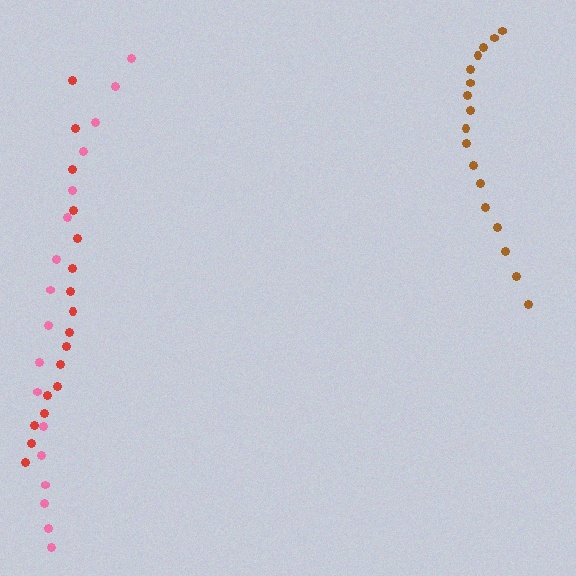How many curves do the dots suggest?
There are 3 distinct paths.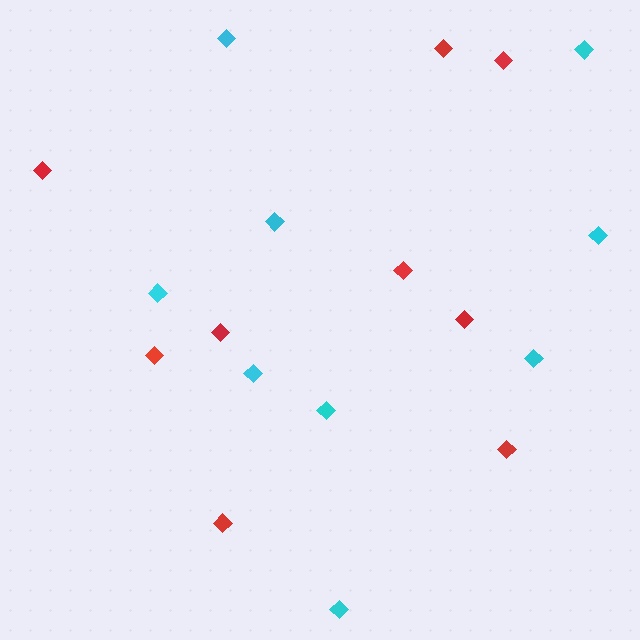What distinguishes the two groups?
There are 2 groups: one group of cyan diamonds (9) and one group of red diamonds (9).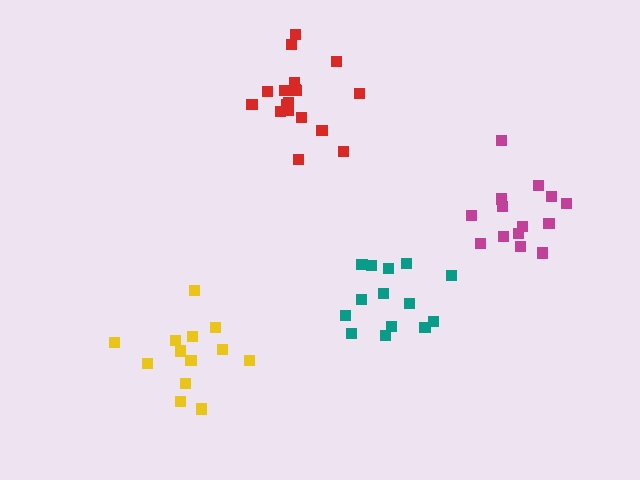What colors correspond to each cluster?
The clusters are colored: yellow, red, teal, magenta.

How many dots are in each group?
Group 1: 13 dots, Group 2: 18 dots, Group 3: 14 dots, Group 4: 14 dots (59 total).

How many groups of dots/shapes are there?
There are 4 groups.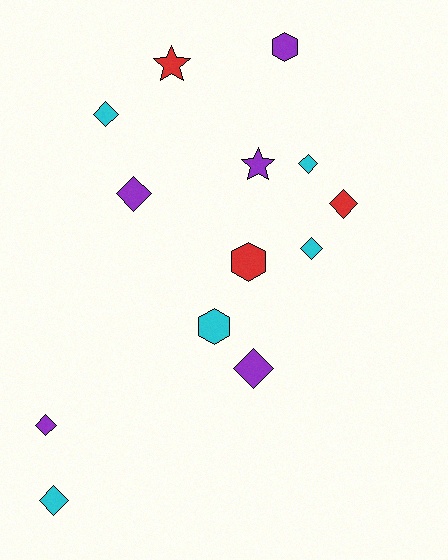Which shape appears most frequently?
Diamond, with 8 objects.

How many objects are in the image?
There are 13 objects.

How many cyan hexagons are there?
There is 1 cyan hexagon.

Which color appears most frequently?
Purple, with 5 objects.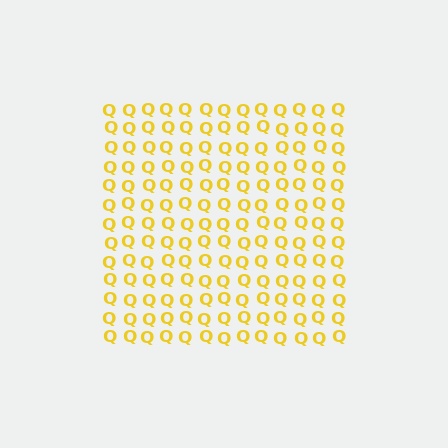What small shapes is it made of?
It is made of small letter Q's.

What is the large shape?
The large shape is a square.